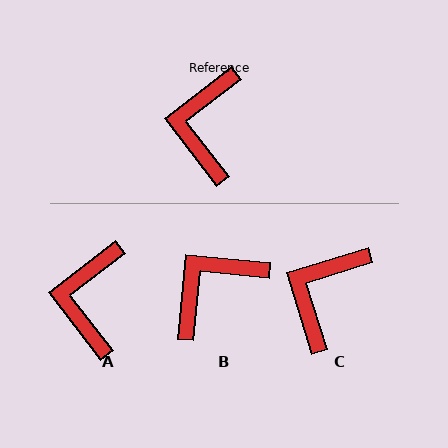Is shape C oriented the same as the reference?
No, it is off by about 20 degrees.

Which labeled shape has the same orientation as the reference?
A.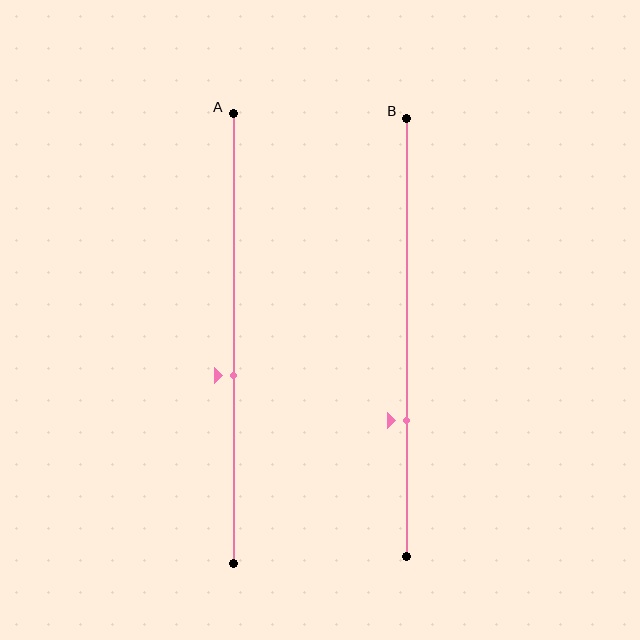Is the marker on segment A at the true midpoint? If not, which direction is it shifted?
No, the marker on segment A is shifted downward by about 8% of the segment length.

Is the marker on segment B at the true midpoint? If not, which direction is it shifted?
No, the marker on segment B is shifted downward by about 19% of the segment length.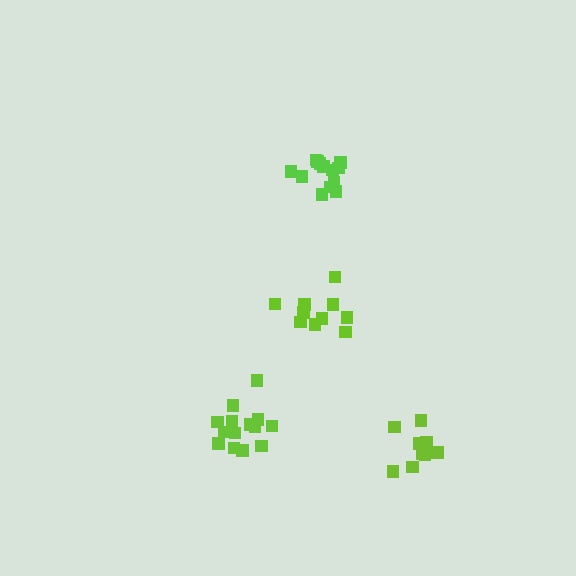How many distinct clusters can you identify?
There are 4 distinct clusters.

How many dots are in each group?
Group 1: 13 dots, Group 2: 9 dots, Group 3: 10 dots, Group 4: 14 dots (46 total).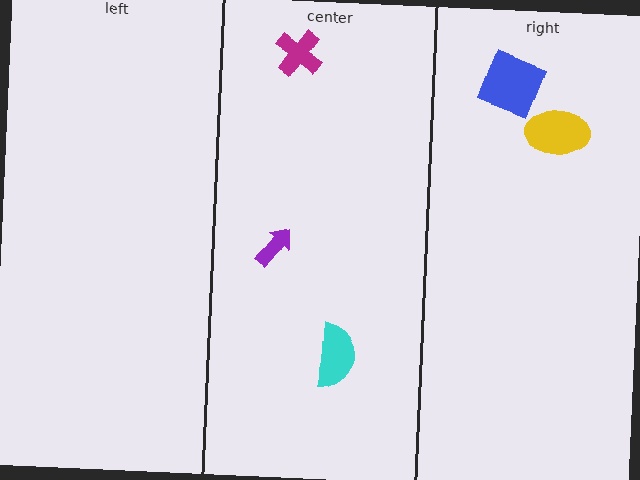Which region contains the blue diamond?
The right region.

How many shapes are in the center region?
3.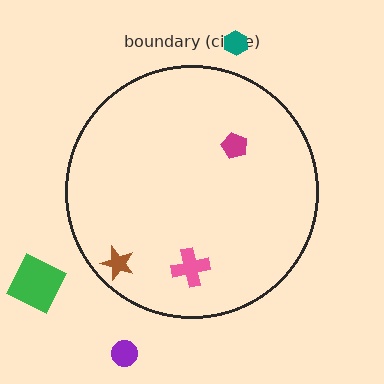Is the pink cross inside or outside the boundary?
Inside.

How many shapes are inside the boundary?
3 inside, 3 outside.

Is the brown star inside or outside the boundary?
Inside.